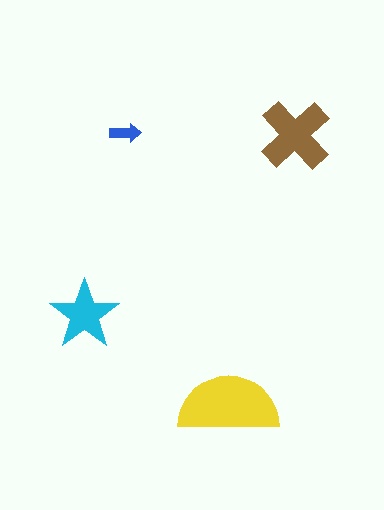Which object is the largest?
The yellow semicircle.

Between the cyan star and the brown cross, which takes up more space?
The brown cross.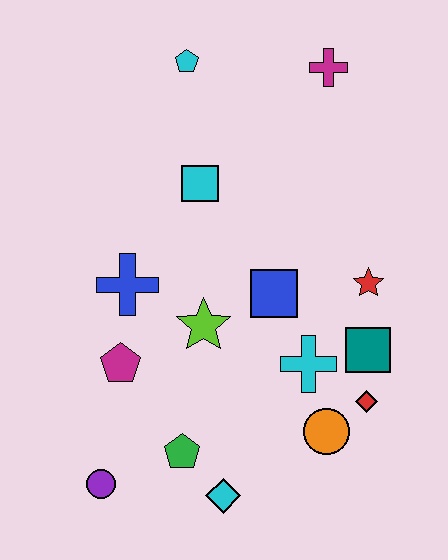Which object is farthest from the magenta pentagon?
The magenta cross is farthest from the magenta pentagon.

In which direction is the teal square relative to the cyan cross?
The teal square is to the right of the cyan cross.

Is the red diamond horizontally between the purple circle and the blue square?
No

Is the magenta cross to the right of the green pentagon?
Yes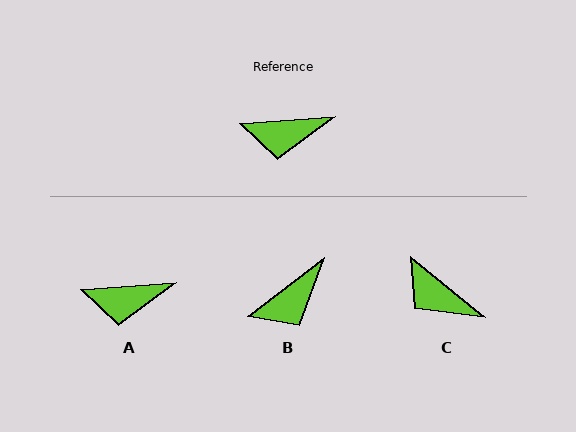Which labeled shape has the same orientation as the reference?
A.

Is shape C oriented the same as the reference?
No, it is off by about 43 degrees.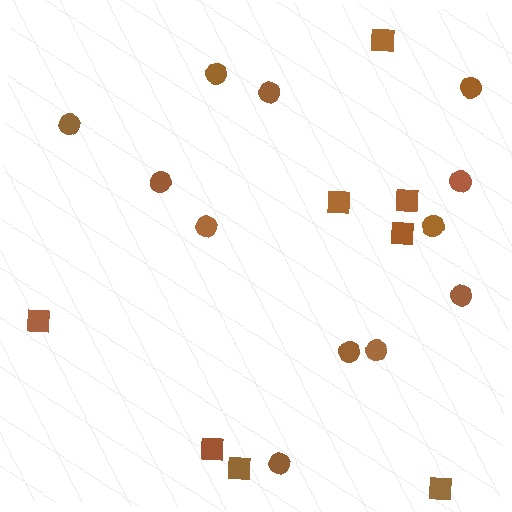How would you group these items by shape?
There are 2 groups: one group of squares (8) and one group of circles (12).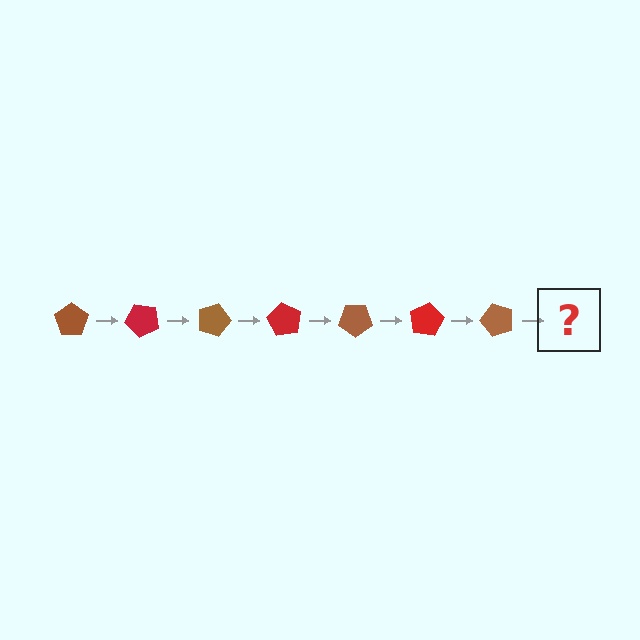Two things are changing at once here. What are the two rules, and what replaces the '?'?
The two rules are that it rotates 45 degrees each step and the color cycles through brown and red. The '?' should be a red pentagon, rotated 315 degrees from the start.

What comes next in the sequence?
The next element should be a red pentagon, rotated 315 degrees from the start.